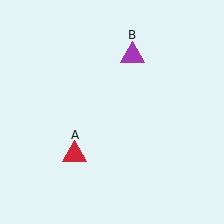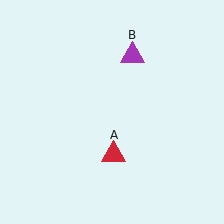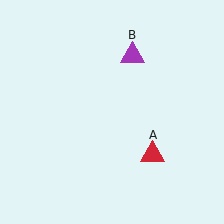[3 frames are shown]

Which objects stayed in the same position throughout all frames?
Purple triangle (object B) remained stationary.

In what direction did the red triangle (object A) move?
The red triangle (object A) moved right.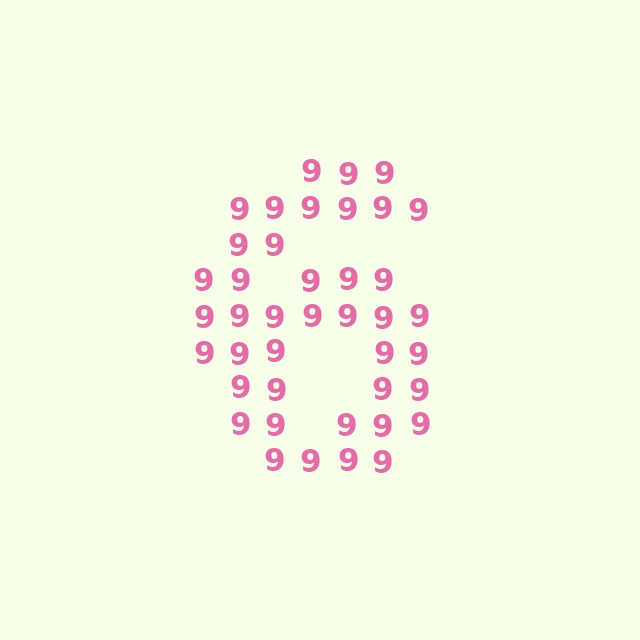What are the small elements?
The small elements are digit 9's.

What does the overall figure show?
The overall figure shows the digit 6.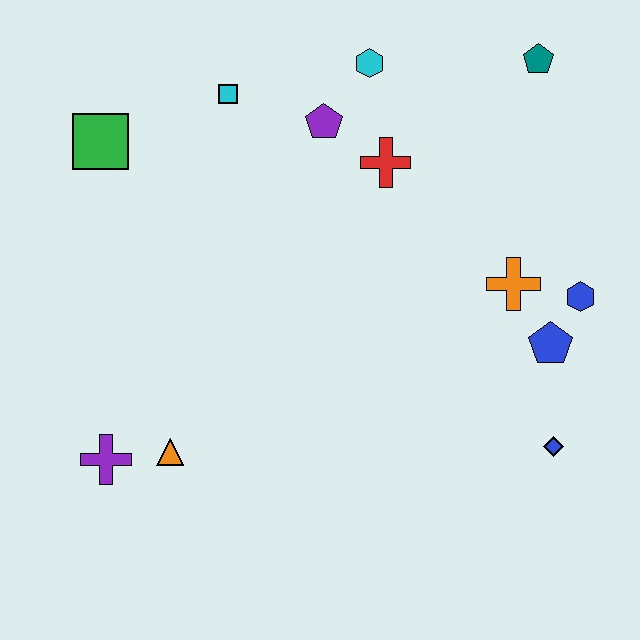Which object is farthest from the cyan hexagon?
The purple cross is farthest from the cyan hexagon.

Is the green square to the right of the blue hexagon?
No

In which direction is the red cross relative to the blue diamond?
The red cross is above the blue diamond.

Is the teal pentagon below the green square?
No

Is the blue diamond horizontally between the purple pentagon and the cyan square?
No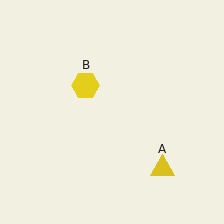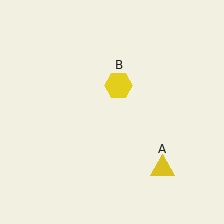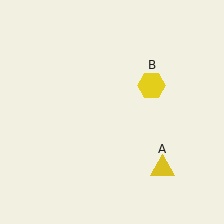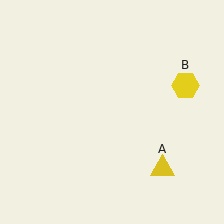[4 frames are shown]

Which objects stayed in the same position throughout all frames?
Yellow triangle (object A) remained stationary.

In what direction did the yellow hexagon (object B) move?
The yellow hexagon (object B) moved right.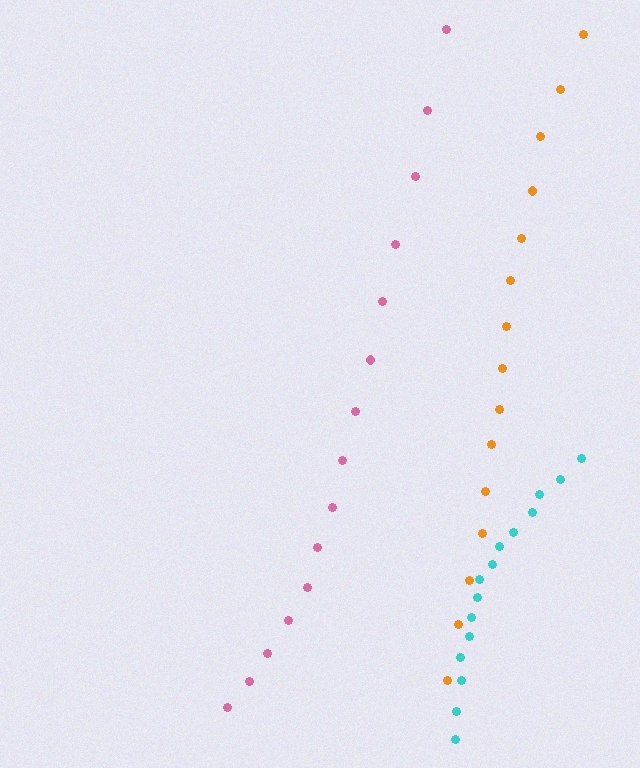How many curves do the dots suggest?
There are 3 distinct paths.